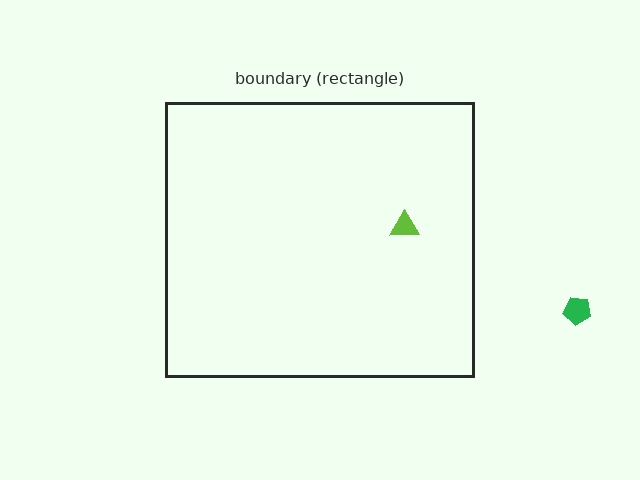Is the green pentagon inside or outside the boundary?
Outside.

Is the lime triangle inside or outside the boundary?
Inside.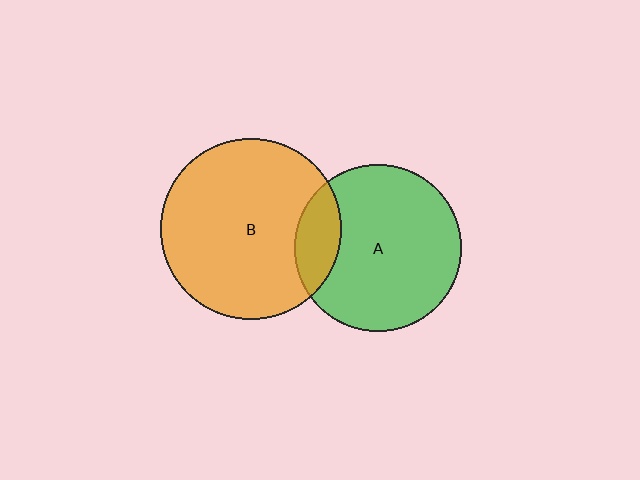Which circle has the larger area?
Circle B (orange).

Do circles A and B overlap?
Yes.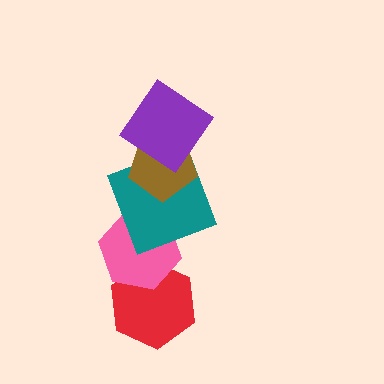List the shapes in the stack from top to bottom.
From top to bottom: the purple diamond, the brown pentagon, the teal square, the pink hexagon, the red hexagon.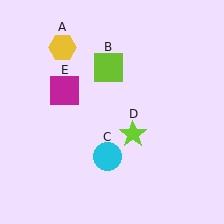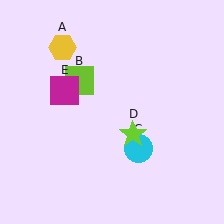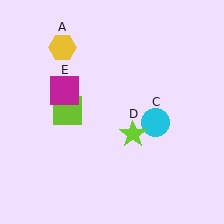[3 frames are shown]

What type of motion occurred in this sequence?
The lime square (object B), cyan circle (object C) rotated counterclockwise around the center of the scene.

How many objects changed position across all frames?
2 objects changed position: lime square (object B), cyan circle (object C).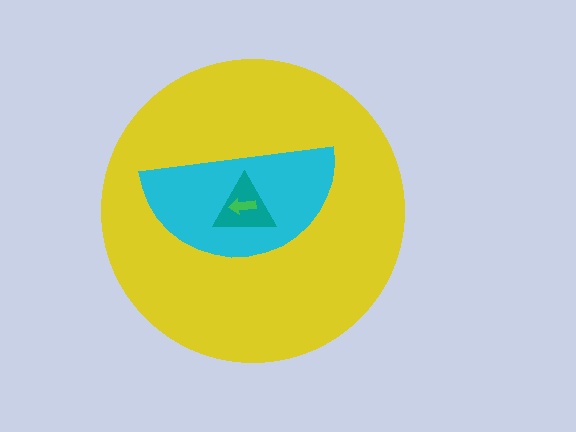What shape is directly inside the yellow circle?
The cyan semicircle.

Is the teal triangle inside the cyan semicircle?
Yes.